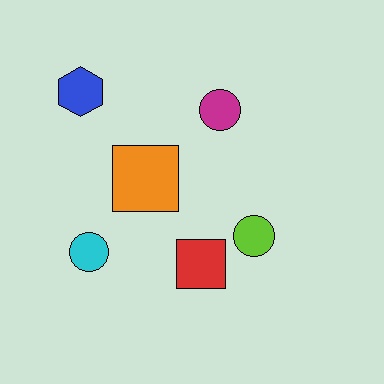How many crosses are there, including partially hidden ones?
There are no crosses.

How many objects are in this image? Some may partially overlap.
There are 6 objects.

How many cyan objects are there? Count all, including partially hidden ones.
There is 1 cyan object.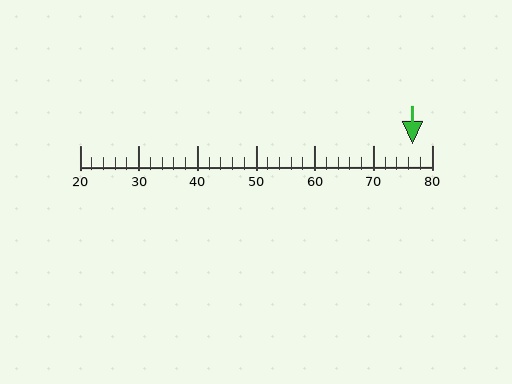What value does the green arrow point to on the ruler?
The green arrow points to approximately 77.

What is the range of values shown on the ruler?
The ruler shows values from 20 to 80.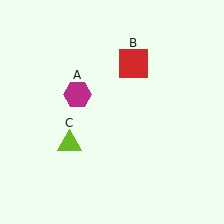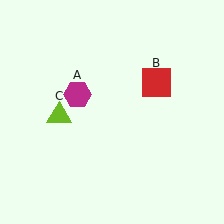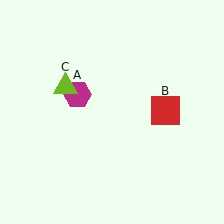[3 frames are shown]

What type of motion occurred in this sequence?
The red square (object B), lime triangle (object C) rotated clockwise around the center of the scene.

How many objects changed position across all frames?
2 objects changed position: red square (object B), lime triangle (object C).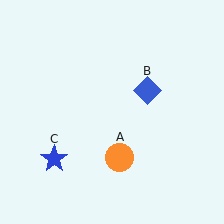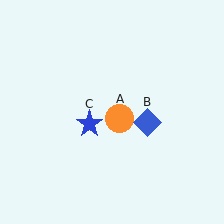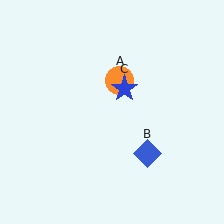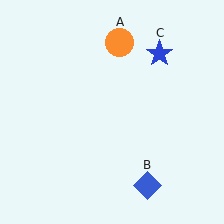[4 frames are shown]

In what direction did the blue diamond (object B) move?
The blue diamond (object B) moved down.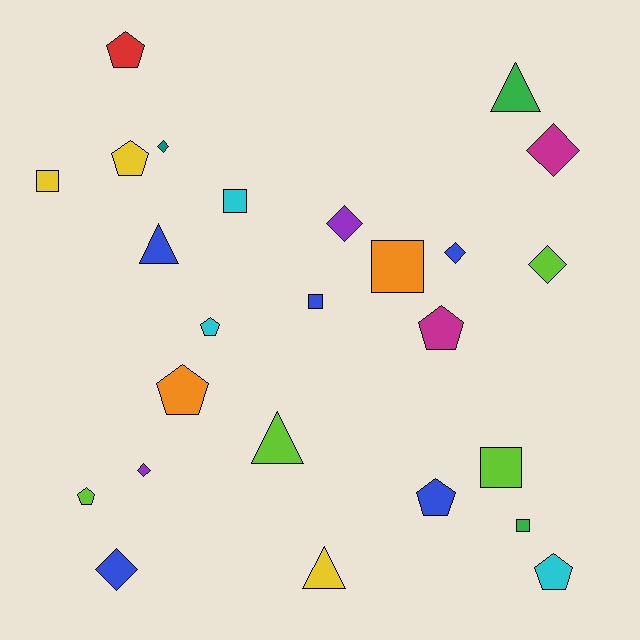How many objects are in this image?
There are 25 objects.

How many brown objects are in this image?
There are no brown objects.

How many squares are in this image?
There are 6 squares.